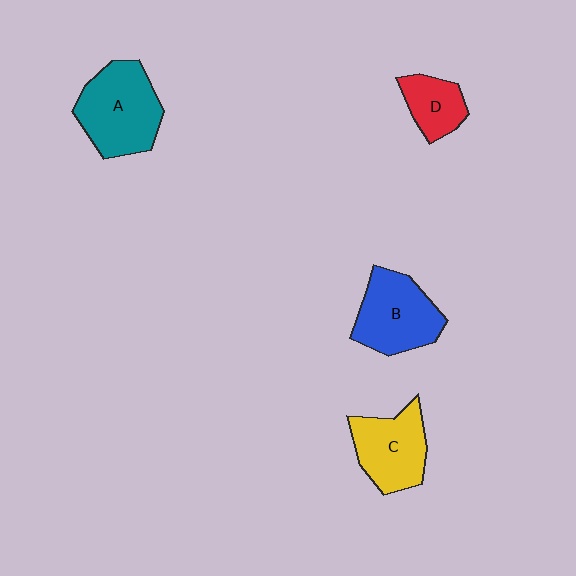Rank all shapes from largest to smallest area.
From largest to smallest: A (teal), B (blue), C (yellow), D (red).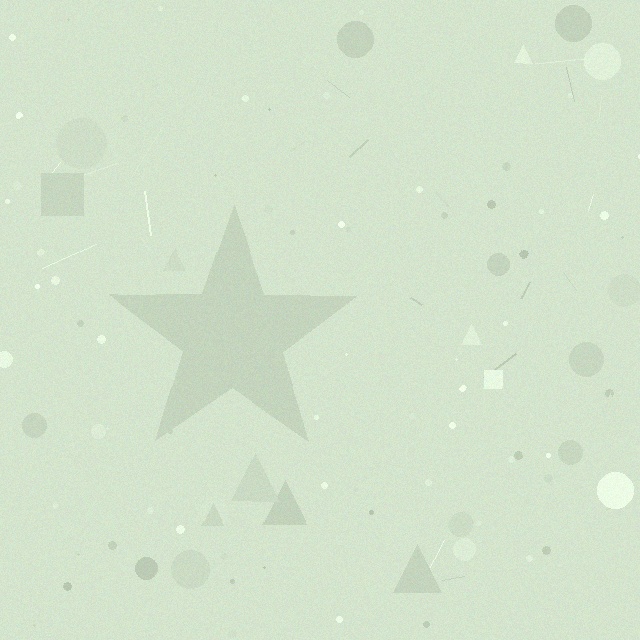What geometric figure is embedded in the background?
A star is embedded in the background.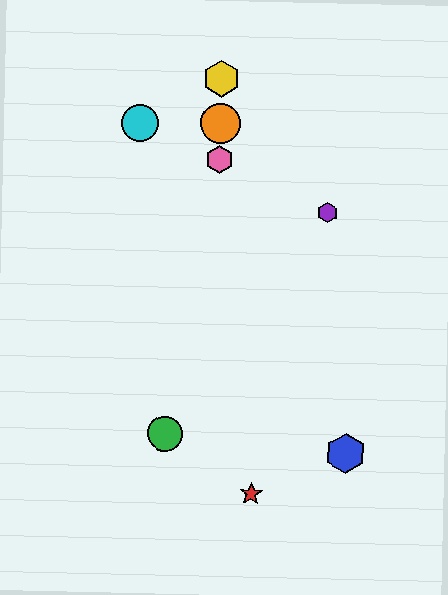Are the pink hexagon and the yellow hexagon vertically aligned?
Yes, both are at x≈220.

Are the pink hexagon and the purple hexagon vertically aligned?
No, the pink hexagon is at x≈220 and the purple hexagon is at x≈328.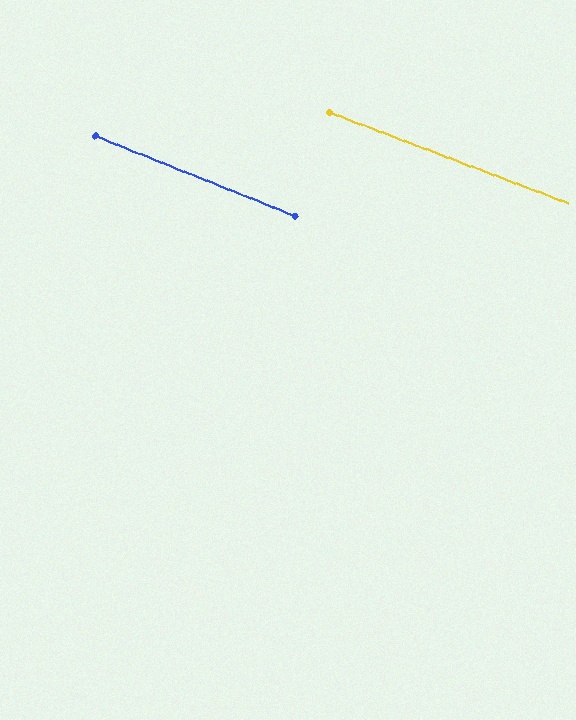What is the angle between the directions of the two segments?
Approximately 1 degree.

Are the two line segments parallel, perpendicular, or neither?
Parallel — their directions differ by only 1.1°.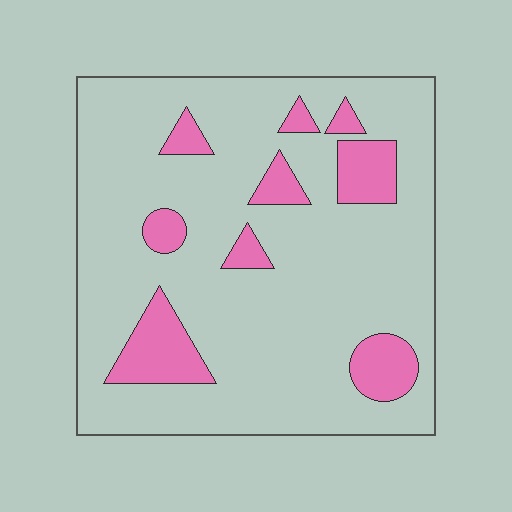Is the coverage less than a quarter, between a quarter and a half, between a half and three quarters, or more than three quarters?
Less than a quarter.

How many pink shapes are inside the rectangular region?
9.